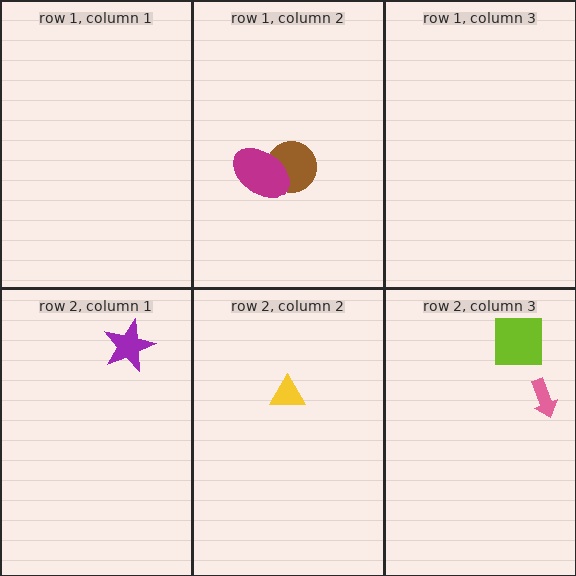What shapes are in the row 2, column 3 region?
The pink arrow, the lime square.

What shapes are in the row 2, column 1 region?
The purple star.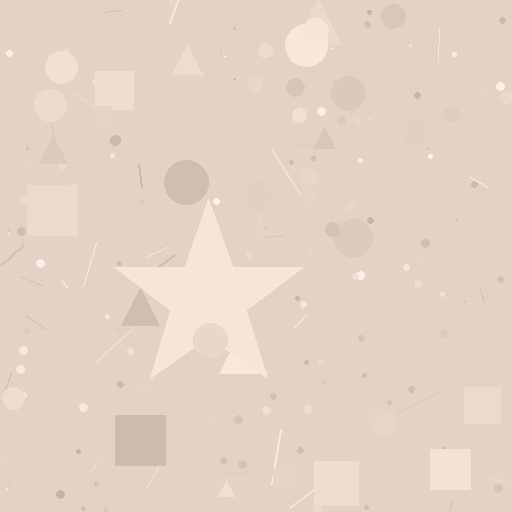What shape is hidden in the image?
A star is hidden in the image.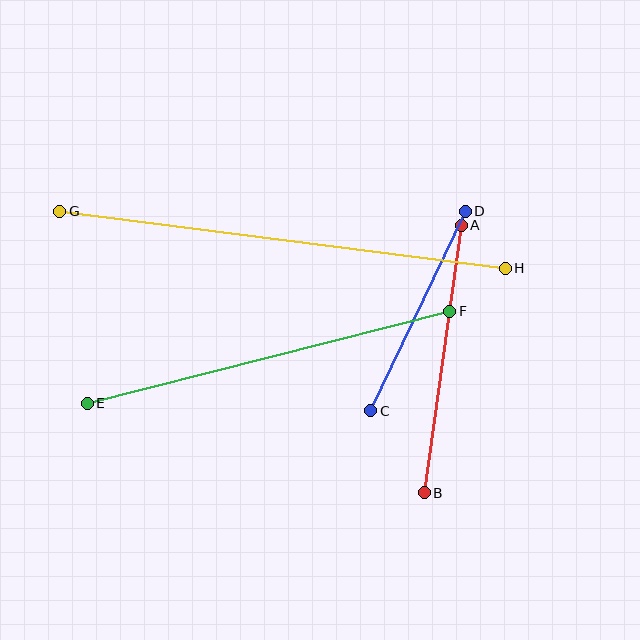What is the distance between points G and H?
The distance is approximately 449 pixels.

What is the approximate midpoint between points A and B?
The midpoint is at approximately (443, 359) pixels.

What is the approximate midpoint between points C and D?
The midpoint is at approximately (418, 311) pixels.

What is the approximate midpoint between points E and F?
The midpoint is at approximately (268, 357) pixels.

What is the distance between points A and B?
The distance is approximately 270 pixels.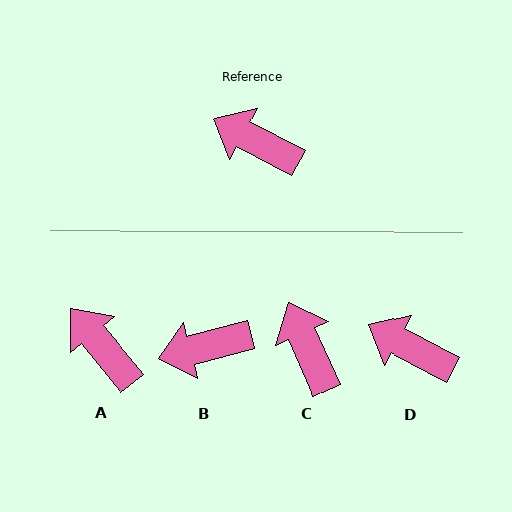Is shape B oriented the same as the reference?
No, it is off by about 42 degrees.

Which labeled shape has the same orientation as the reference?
D.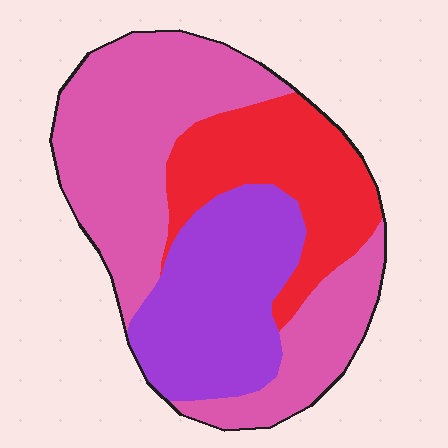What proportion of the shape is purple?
Purple takes up about one quarter (1/4) of the shape.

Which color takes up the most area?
Pink, at roughly 50%.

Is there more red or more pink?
Pink.